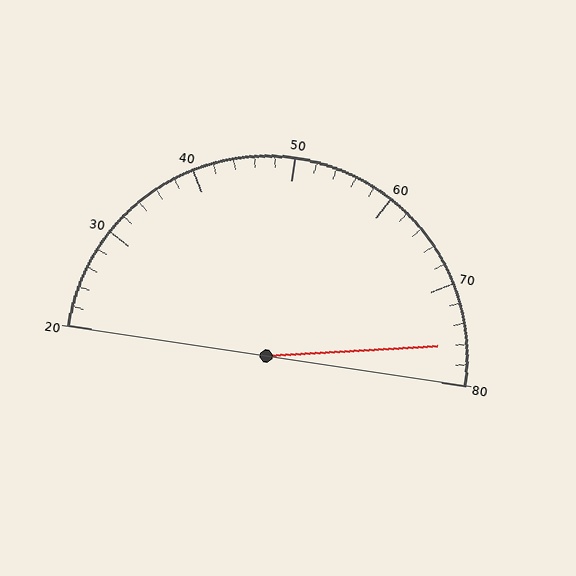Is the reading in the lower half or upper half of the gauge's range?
The reading is in the upper half of the range (20 to 80).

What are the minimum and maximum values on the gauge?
The gauge ranges from 20 to 80.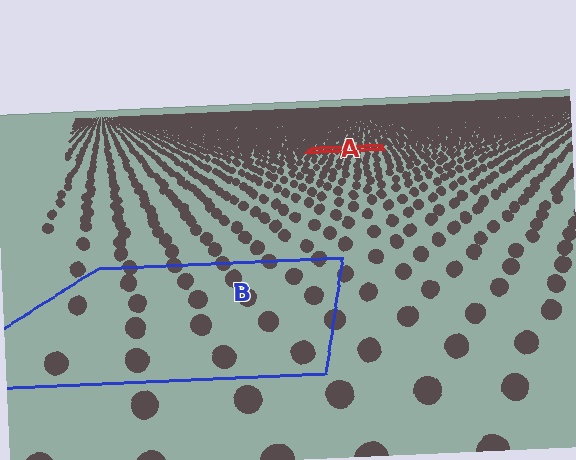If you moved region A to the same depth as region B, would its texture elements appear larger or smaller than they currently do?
They would appear larger. At a closer depth, the same texture elements are projected at a bigger on-screen size.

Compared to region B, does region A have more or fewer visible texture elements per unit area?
Region A has more texture elements per unit area — they are packed more densely because it is farther away.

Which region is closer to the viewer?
Region B is closer. The texture elements there are larger and more spread out.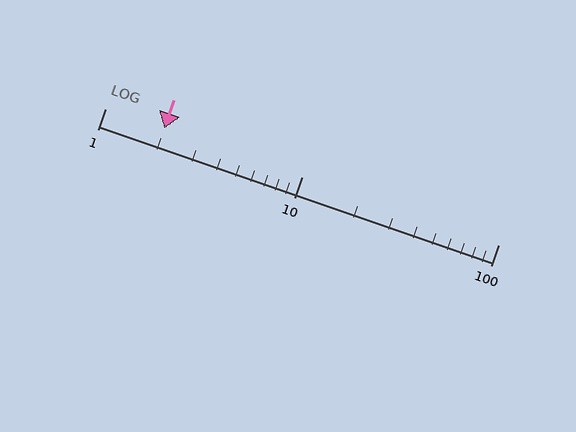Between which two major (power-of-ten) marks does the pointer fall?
The pointer is between 1 and 10.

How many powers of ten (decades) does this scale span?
The scale spans 2 decades, from 1 to 100.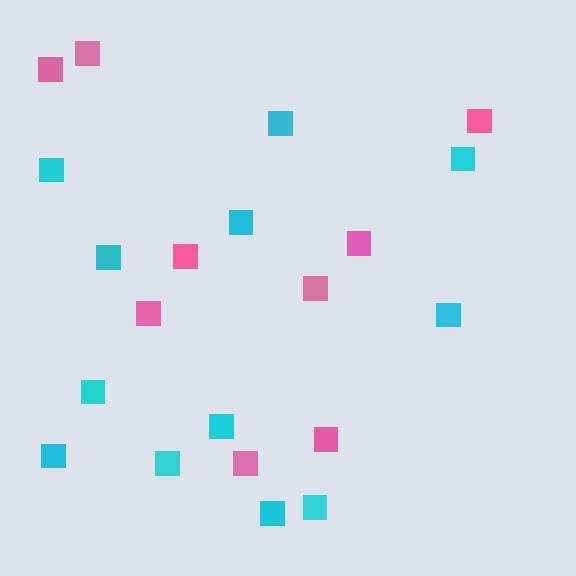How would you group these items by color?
There are 2 groups: one group of pink squares (9) and one group of cyan squares (12).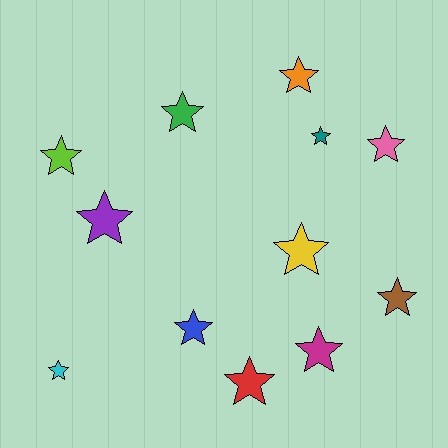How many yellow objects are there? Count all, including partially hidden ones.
There is 1 yellow object.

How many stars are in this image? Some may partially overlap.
There are 12 stars.